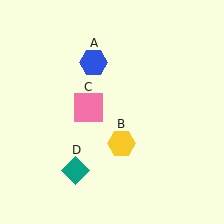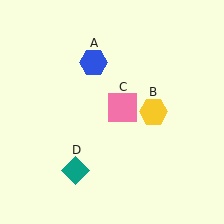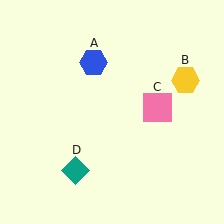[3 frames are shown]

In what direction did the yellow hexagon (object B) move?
The yellow hexagon (object B) moved up and to the right.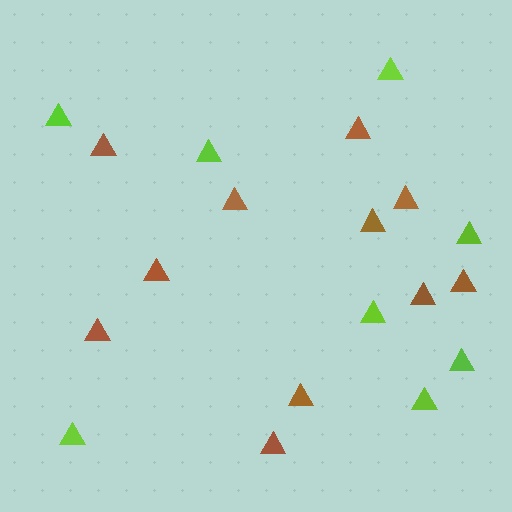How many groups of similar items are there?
There are 2 groups: one group of lime triangles (8) and one group of brown triangles (11).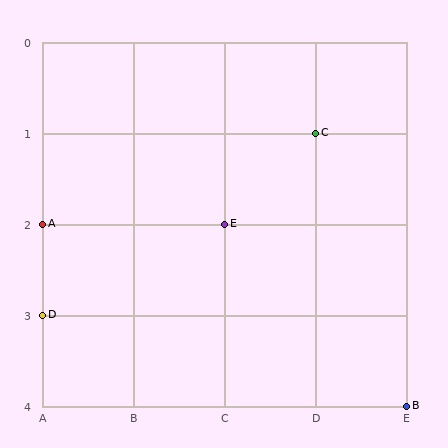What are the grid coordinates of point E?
Point E is at grid coordinates (C, 2).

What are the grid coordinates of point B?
Point B is at grid coordinates (E, 4).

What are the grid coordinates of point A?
Point A is at grid coordinates (A, 2).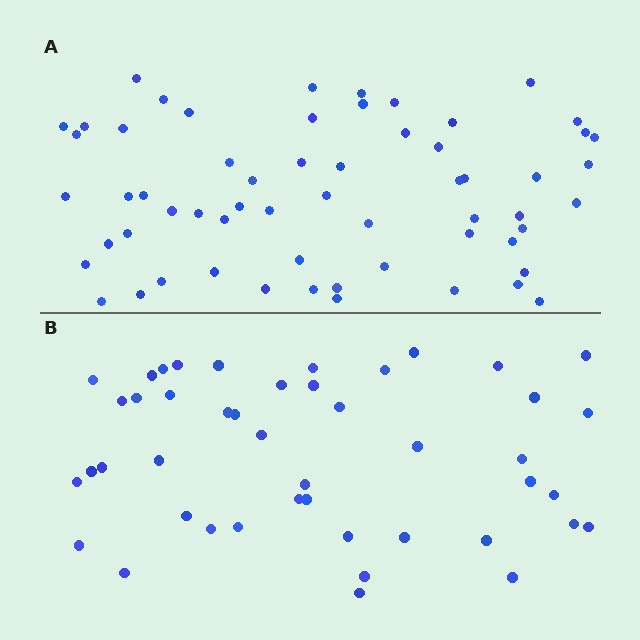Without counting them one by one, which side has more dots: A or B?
Region A (the top region) has more dots.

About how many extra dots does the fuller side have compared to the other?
Region A has approximately 15 more dots than region B.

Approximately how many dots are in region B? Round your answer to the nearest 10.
About 40 dots. (The exact count is 45, which rounds to 40.)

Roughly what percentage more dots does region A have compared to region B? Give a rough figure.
About 35% more.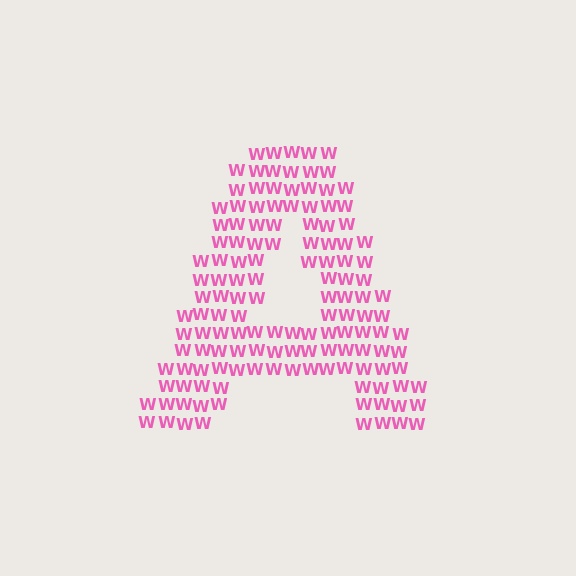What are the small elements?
The small elements are letter W's.